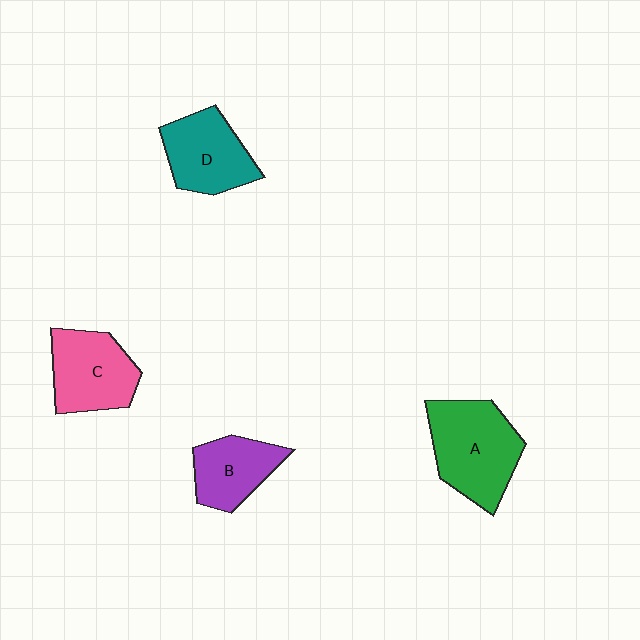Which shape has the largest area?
Shape A (green).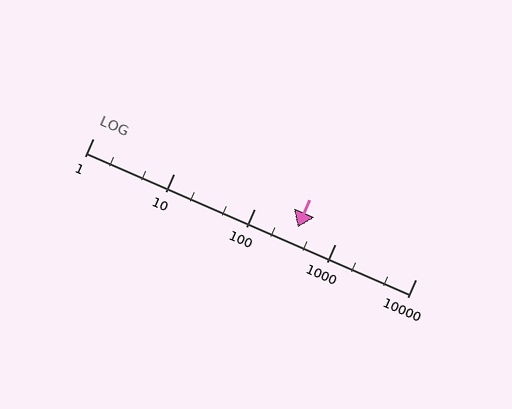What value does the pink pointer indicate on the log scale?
The pointer indicates approximately 350.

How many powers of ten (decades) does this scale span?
The scale spans 4 decades, from 1 to 10000.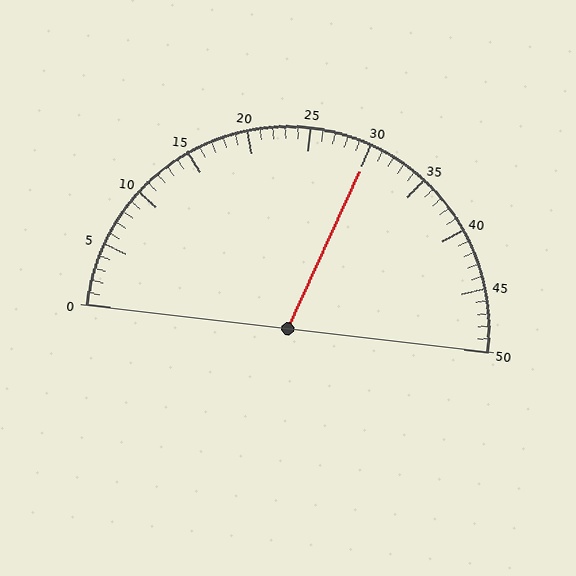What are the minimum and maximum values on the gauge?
The gauge ranges from 0 to 50.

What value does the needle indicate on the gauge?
The needle indicates approximately 30.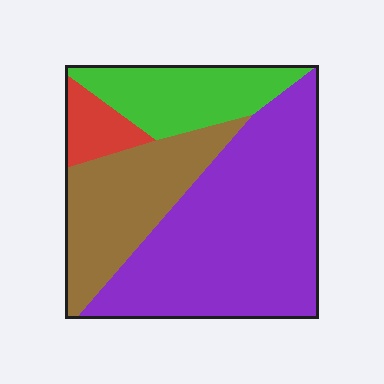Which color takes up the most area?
Purple, at roughly 50%.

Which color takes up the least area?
Red, at roughly 5%.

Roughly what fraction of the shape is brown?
Brown covers 24% of the shape.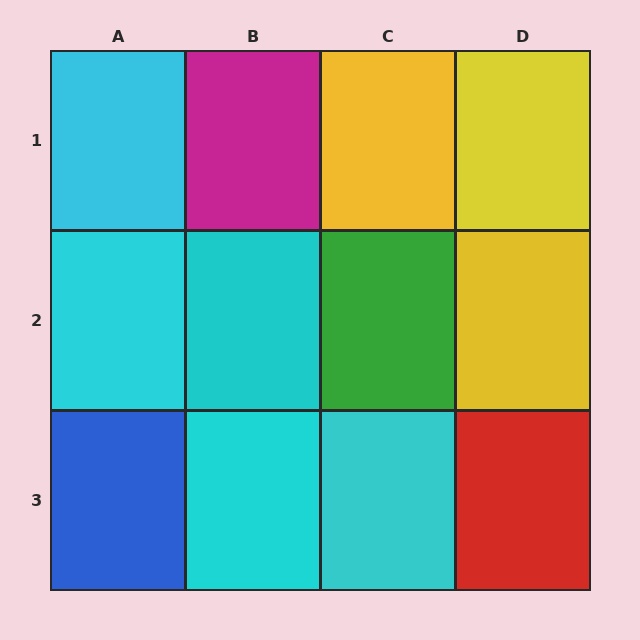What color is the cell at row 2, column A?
Cyan.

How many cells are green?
1 cell is green.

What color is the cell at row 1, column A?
Cyan.